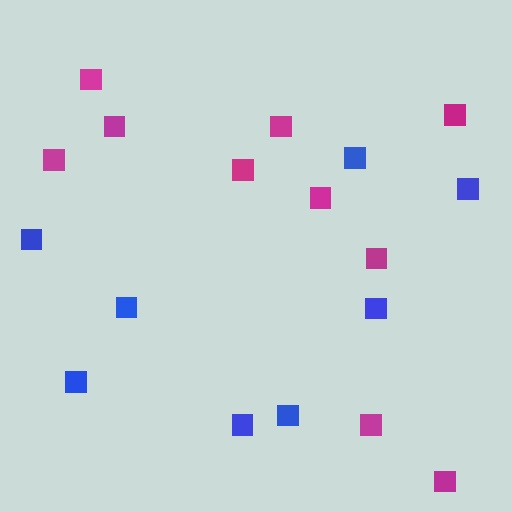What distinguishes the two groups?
There are 2 groups: one group of blue squares (8) and one group of magenta squares (10).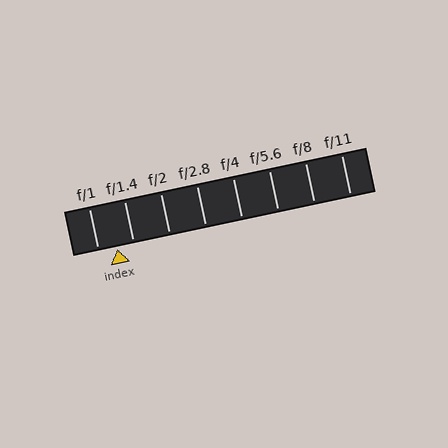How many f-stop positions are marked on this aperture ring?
There are 8 f-stop positions marked.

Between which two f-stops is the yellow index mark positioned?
The index mark is between f/1 and f/1.4.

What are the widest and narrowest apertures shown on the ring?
The widest aperture shown is f/1 and the narrowest is f/11.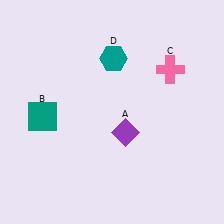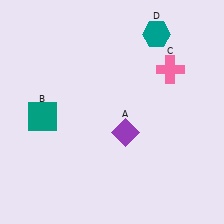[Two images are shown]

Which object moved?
The teal hexagon (D) moved right.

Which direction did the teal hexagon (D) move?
The teal hexagon (D) moved right.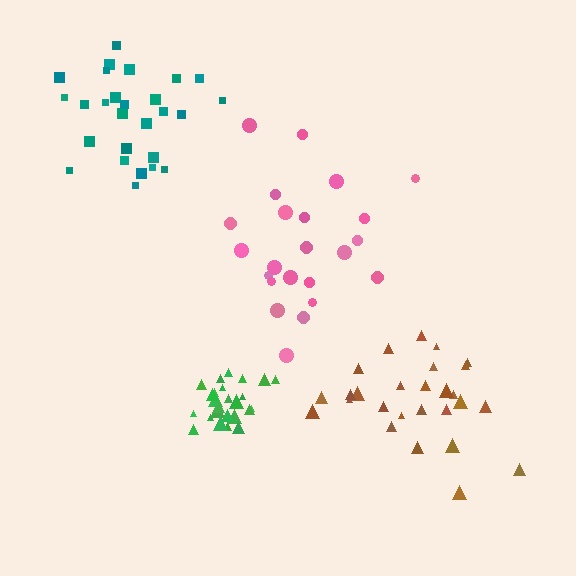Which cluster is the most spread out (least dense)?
Pink.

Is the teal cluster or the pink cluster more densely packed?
Teal.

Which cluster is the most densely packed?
Green.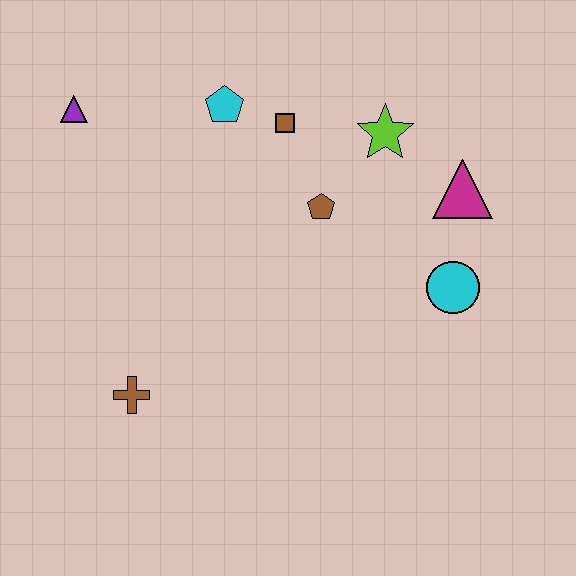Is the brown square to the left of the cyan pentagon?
No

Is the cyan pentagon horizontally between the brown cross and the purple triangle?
No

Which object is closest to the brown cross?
The brown pentagon is closest to the brown cross.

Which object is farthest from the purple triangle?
The cyan circle is farthest from the purple triangle.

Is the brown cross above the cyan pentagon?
No